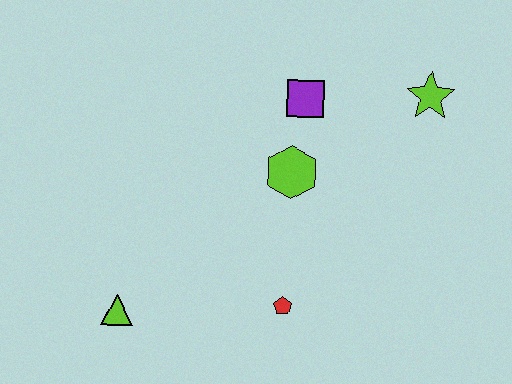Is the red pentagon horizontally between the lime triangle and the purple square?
Yes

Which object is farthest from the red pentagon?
The lime star is farthest from the red pentagon.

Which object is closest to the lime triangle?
The red pentagon is closest to the lime triangle.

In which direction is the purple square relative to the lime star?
The purple square is to the left of the lime star.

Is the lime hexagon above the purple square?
No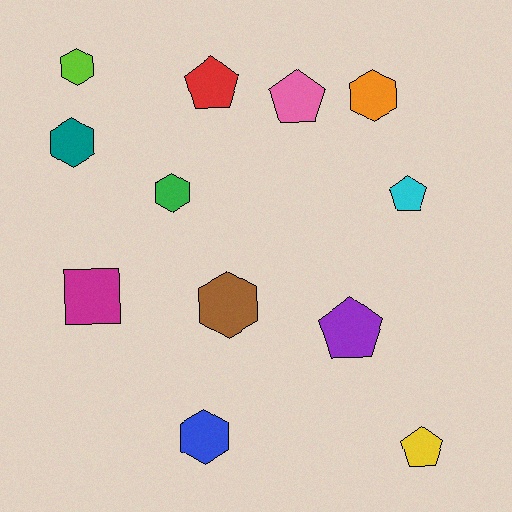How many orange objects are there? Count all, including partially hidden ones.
There is 1 orange object.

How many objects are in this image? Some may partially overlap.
There are 12 objects.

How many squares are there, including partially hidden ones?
There is 1 square.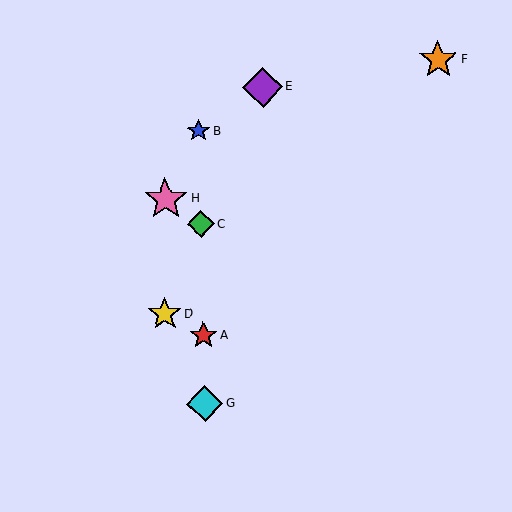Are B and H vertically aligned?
No, B is at x≈199 and H is at x≈166.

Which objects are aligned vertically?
Objects A, B, C, G are aligned vertically.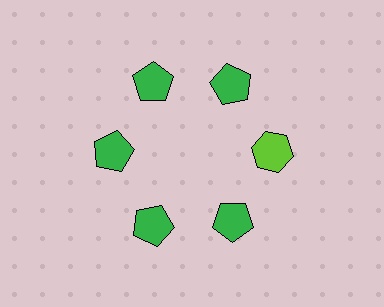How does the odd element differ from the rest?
It differs in both color (lime instead of green) and shape (hexagon instead of pentagon).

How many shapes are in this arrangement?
There are 6 shapes arranged in a ring pattern.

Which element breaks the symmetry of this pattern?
The lime hexagon at roughly the 3 o'clock position breaks the symmetry. All other shapes are green pentagons.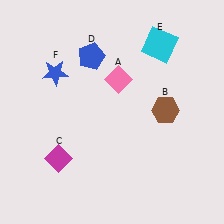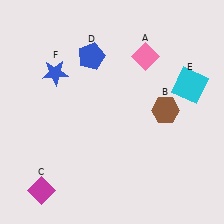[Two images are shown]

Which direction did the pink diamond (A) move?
The pink diamond (A) moved right.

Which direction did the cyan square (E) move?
The cyan square (E) moved down.